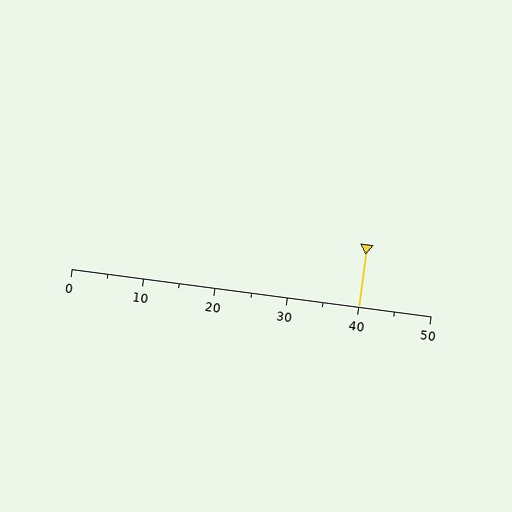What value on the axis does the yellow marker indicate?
The marker indicates approximately 40.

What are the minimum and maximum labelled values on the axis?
The axis runs from 0 to 50.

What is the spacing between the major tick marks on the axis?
The major ticks are spaced 10 apart.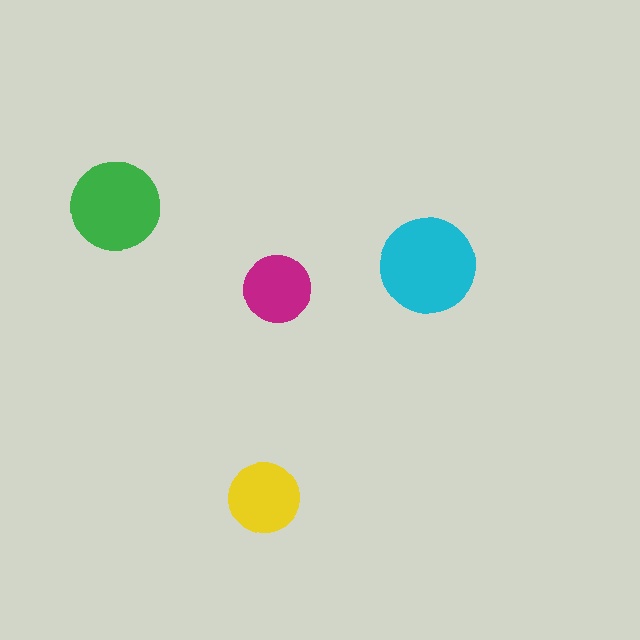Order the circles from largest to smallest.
the cyan one, the green one, the yellow one, the magenta one.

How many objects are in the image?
There are 4 objects in the image.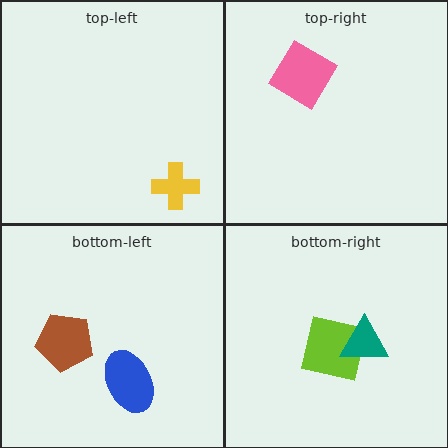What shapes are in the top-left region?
The yellow cross.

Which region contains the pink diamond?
The top-right region.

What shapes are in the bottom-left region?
The blue ellipse, the brown pentagon.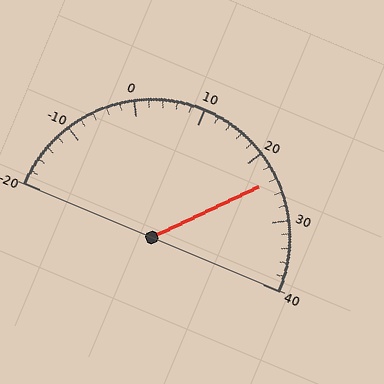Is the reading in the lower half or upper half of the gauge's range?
The reading is in the upper half of the range (-20 to 40).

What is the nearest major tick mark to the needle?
The nearest major tick mark is 20.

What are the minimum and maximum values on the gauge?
The gauge ranges from -20 to 40.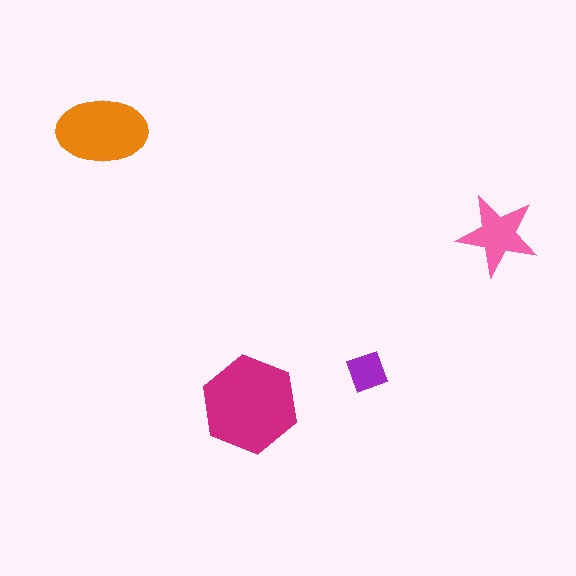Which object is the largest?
The magenta hexagon.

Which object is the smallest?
The purple square.